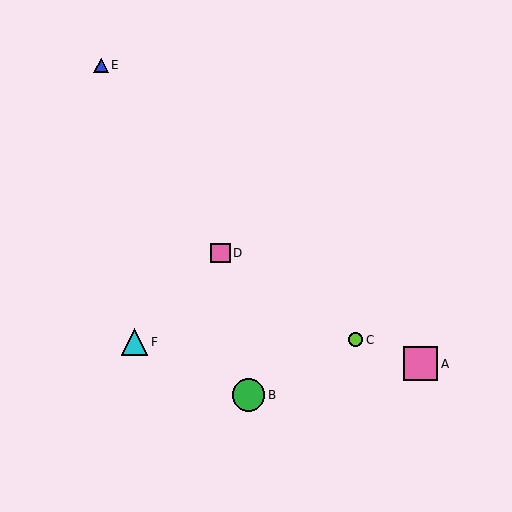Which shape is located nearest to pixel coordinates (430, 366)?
The pink square (labeled A) at (420, 364) is nearest to that location.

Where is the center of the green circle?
The center of the green circle is at (249, 395).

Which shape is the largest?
The pink square (labeled A) is the largest.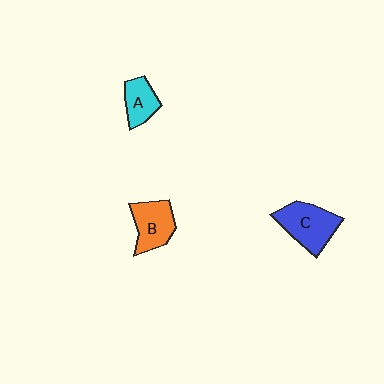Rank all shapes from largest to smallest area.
From largest to smallest: C (blue), B (orange), A (cyan).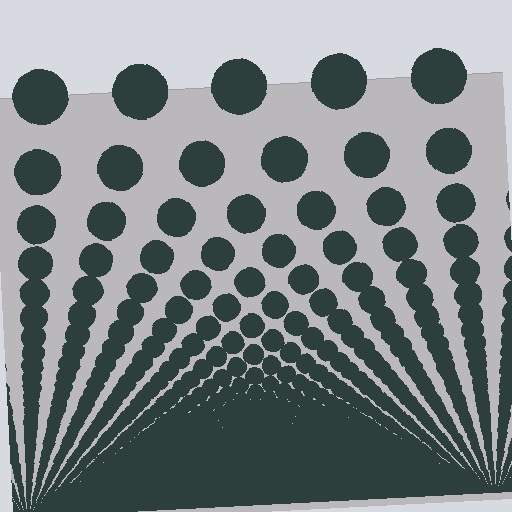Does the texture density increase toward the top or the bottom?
Density increases toward the bottom.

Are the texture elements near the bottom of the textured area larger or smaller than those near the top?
Smaller. The gradient is inverted — elements near the bottom are smaller and denser.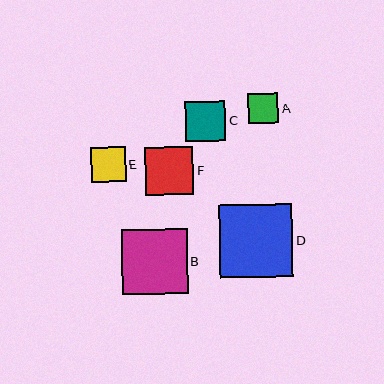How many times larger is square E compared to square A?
Square E is approximately 1.2 times the size of square A.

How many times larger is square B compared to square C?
Square B is approximately 1.6 times the size of square C.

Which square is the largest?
Square D is the largest with a size of approximately 73 pixels.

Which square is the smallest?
Square A is the smallest with a size of approximately 30 pixels.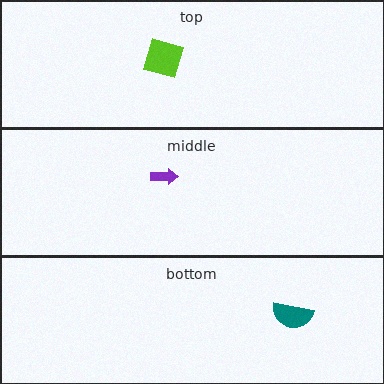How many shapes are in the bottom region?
1.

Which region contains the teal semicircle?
The bottom region.